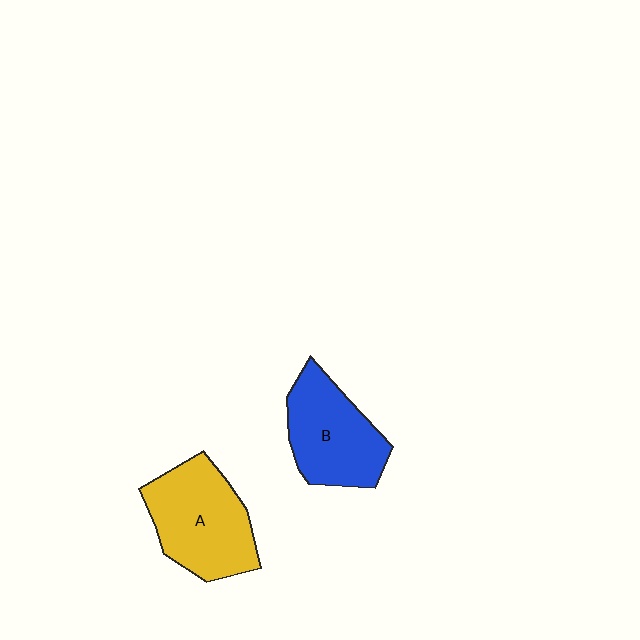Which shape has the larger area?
Shape A (yellow).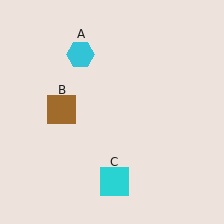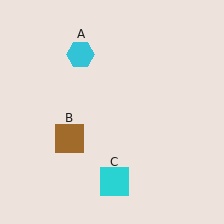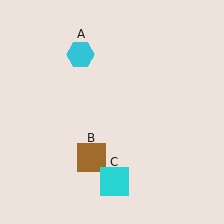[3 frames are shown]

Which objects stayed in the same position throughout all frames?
Cyan hexagon (object A) and cyan square (object C) remained stationary.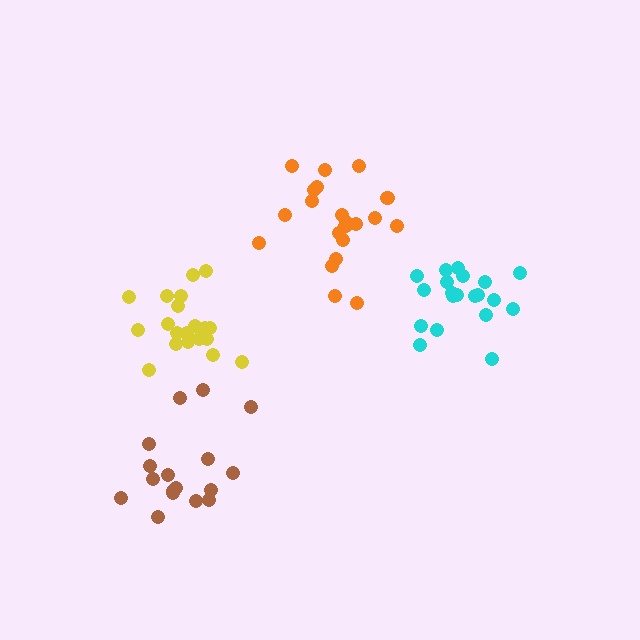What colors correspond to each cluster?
The clusters are colored: cyan, brown, yellow, orange.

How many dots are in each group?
Group 1: 20 dots, Group 2: 17 dots, Group 3: 20 dots, Group 4: 21 dots (78 total).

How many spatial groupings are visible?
There are 4 spatial groupings.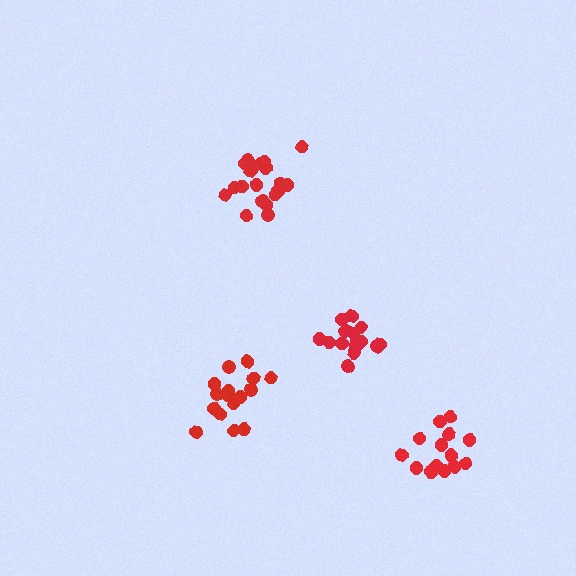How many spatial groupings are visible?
There are 4 spatial groupings.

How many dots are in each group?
Group 1: 20 dots, Group 2: 16 dots, Group 3: 16 dots, Group 4: 15 dots (67 total).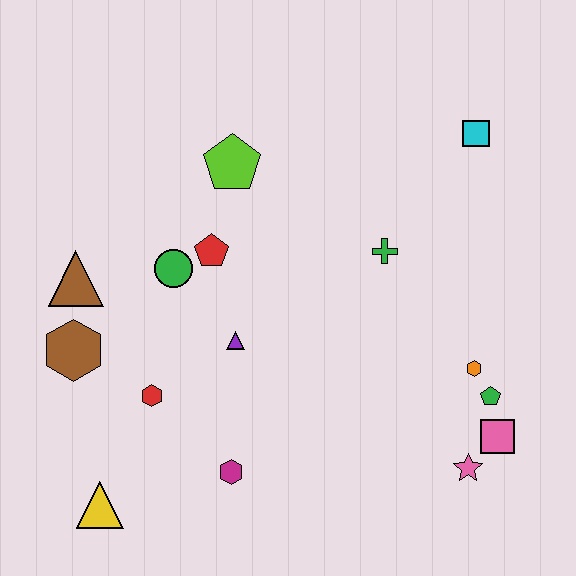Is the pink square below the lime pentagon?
Yes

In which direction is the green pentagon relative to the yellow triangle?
The green pentagon is to the right of the yellow triangle.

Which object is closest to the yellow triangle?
The red hexagon is closest to the yellow triangle.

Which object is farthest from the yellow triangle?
The cyan square is farthest from the yellow triangle.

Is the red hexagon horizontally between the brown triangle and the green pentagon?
Yes